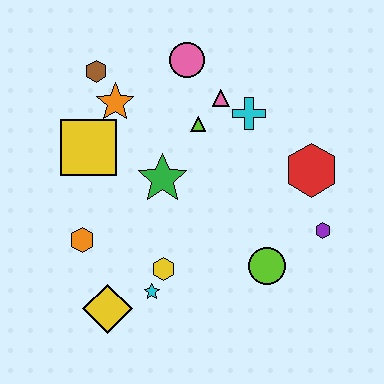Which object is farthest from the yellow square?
The purple hexagon is farthest from the yellow square.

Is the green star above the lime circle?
Yes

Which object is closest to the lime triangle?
The pink triangle is closest to the lime triangle.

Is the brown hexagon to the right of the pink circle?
No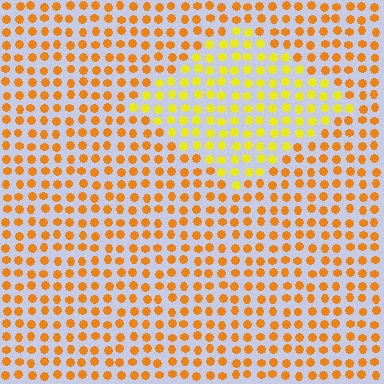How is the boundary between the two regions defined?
The boundary is defined purely by a slight shift in hue (about 30 degrees). Spacing, size, and orientation are identical on both sides.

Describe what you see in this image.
The image is filled with small orange elements in a uniform arrangement. A diamond-shaped region is visible where the elements are tinted to a slightly different hue, forming a subtle color boundary.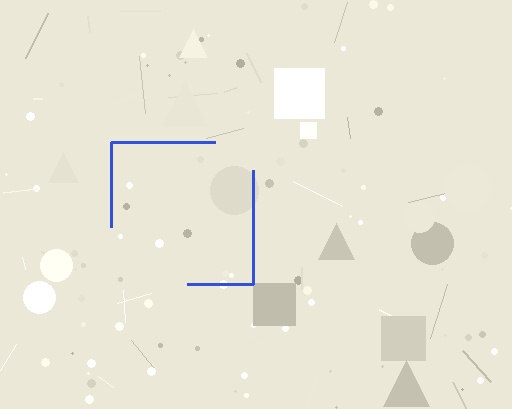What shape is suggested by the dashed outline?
The dashed outline suggests a square.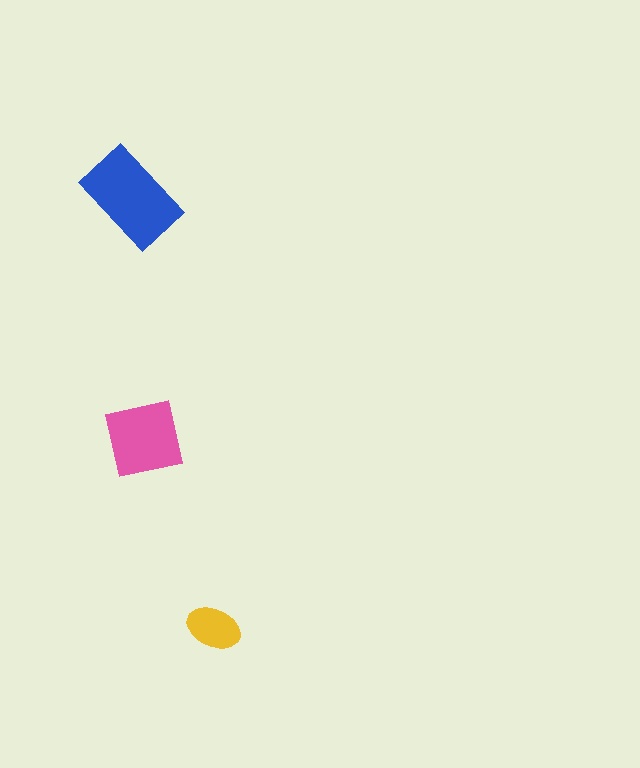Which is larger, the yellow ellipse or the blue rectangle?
The blue rectangle.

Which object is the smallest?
The yellow ellipse.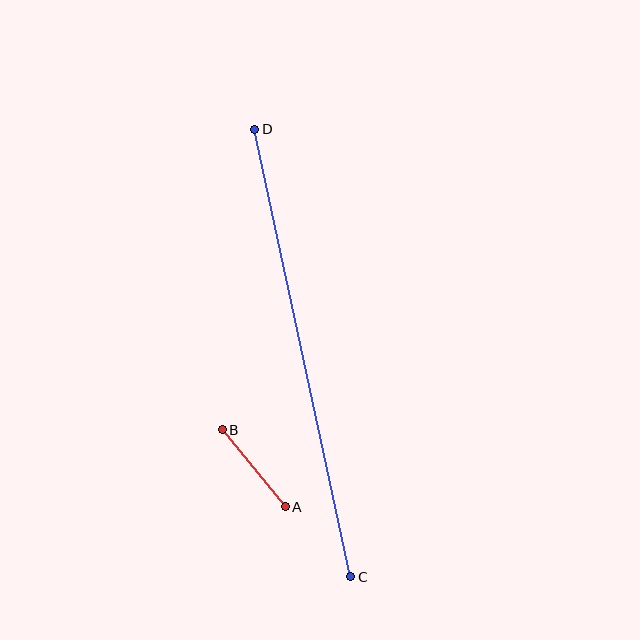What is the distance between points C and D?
The distance is approximately 458 pixels.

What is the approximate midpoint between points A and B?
The midpoint is at approximately (254, 468) pixels.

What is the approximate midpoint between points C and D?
The midpoint is at approximately (303, 353) pixels.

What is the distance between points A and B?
The distance is approximately 100 pixels.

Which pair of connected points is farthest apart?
Points C and D are farthest apart.